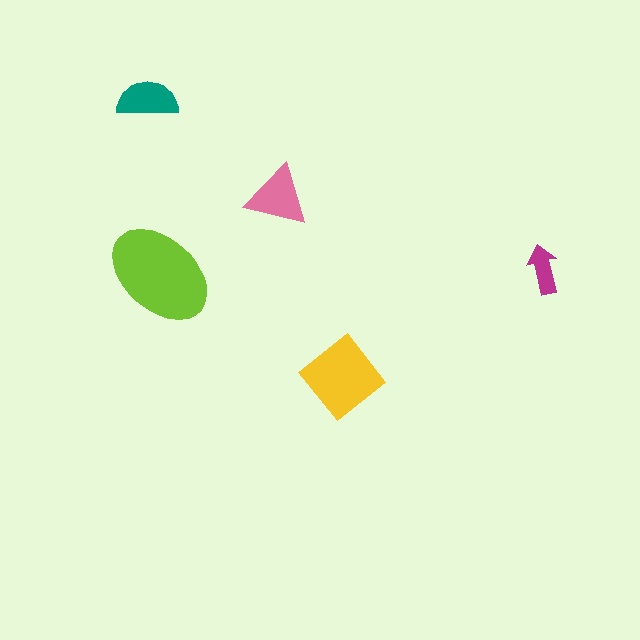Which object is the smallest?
The magenta arrow.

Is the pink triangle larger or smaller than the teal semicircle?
Larger.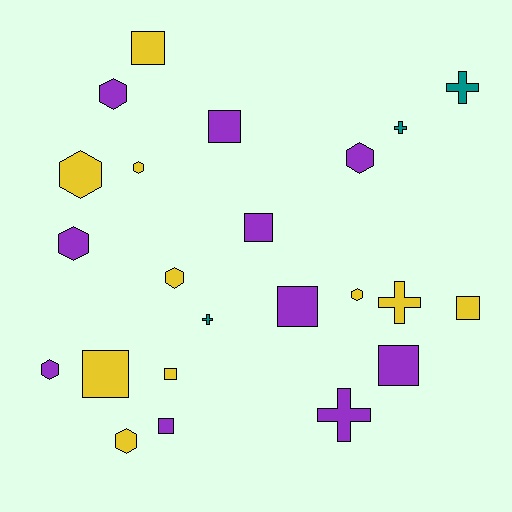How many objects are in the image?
There are 23 objects.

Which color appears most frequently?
Purple, with 10 objects.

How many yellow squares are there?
There are 4 yellow squares.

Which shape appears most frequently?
Square, with 9 objects.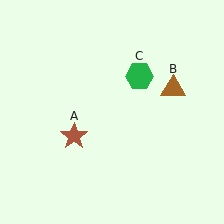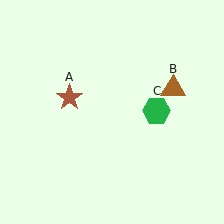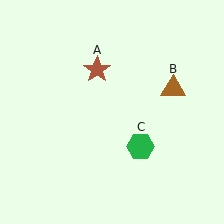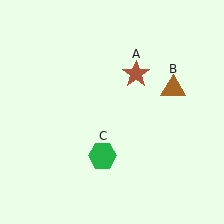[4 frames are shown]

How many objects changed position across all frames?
2 objects changed position: brown star (object A), green hexagon (object C).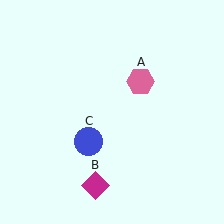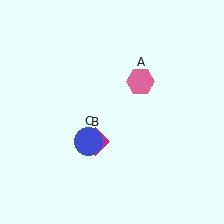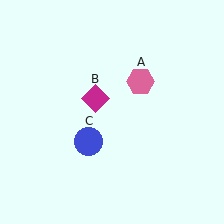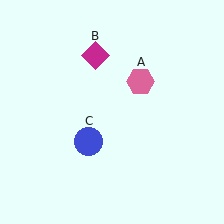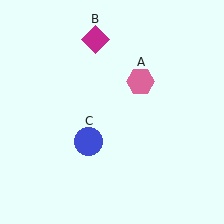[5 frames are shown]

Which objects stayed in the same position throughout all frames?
Pink hexagon (object A) and blue circle (object C) remained stationary.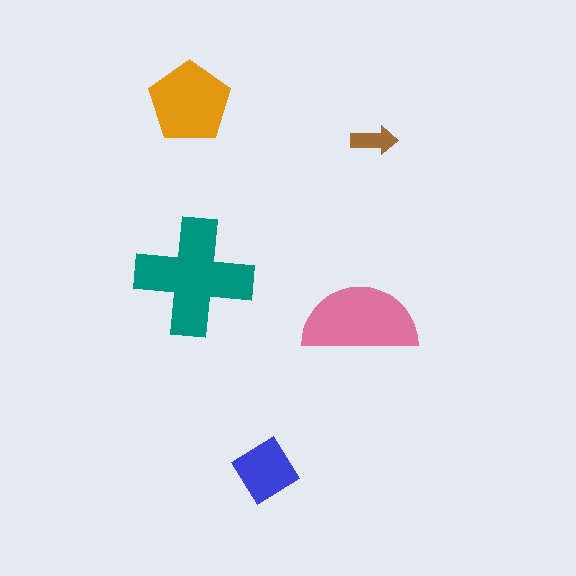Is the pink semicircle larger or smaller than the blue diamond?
Larger.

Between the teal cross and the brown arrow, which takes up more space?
The teal cross.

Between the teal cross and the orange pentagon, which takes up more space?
The teal cross.